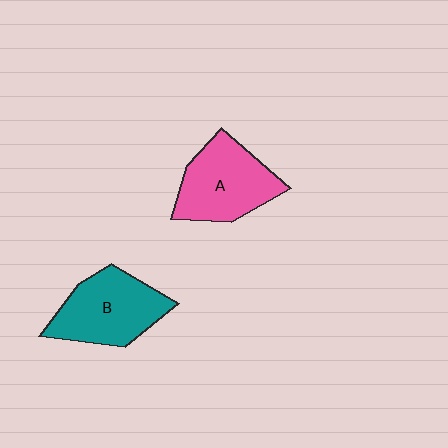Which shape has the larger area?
Shape B (teal).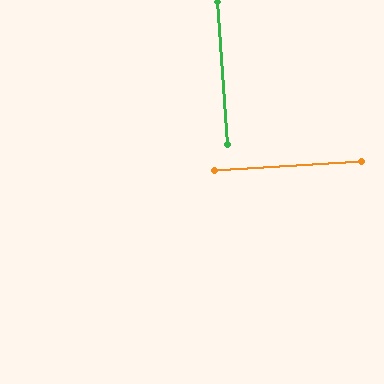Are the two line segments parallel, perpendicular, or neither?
Perpendicular — they meet at approximately 89°.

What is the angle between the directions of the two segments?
Approximately 89 degrees.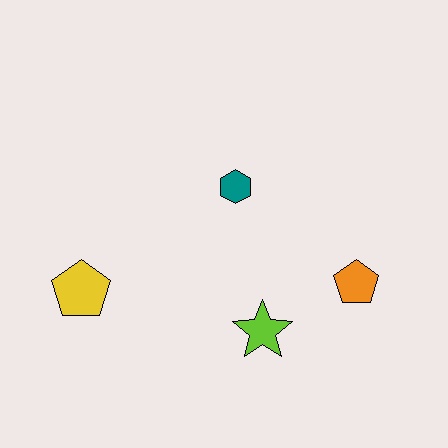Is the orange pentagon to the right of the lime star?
Yes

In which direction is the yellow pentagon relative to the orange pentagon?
The yellow pentagon is to the left of the orange pentagon.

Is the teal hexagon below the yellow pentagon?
No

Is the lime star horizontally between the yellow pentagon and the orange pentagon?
Yes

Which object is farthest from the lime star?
The yellow pentagon is farthest from the lime star.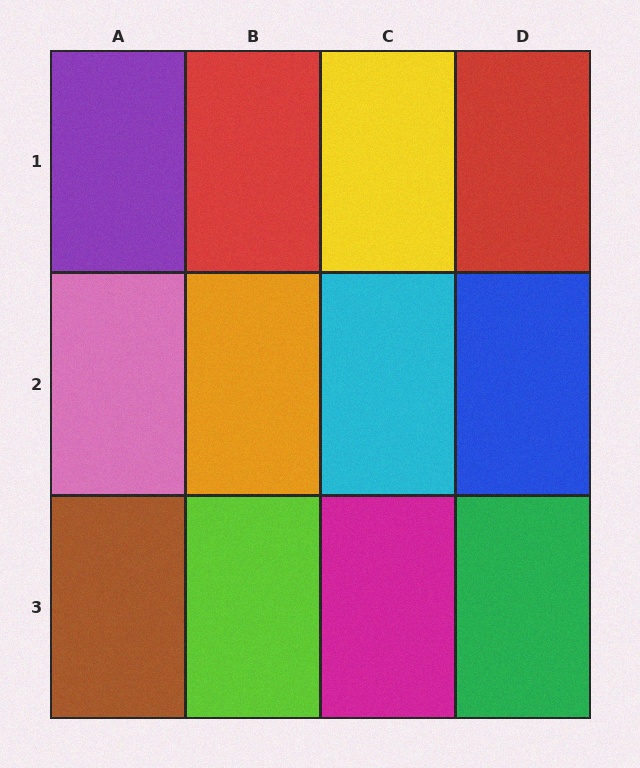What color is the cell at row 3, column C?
Magenta.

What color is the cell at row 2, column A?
Pink.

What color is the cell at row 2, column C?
Cyan.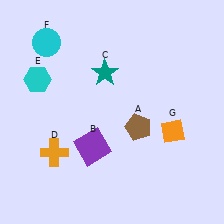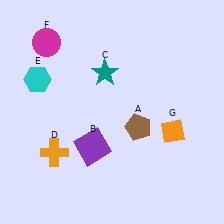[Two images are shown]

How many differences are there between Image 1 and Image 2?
There is 1 difference between the two images.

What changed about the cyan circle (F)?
In Image 1, F is cyan. In Image 2, it changed to magenta.